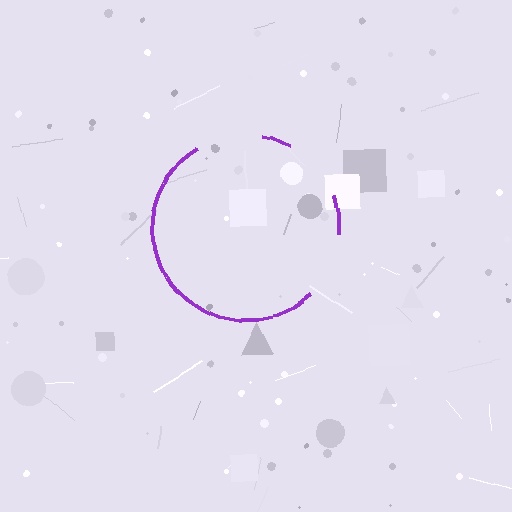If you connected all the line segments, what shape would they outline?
They would outline a circle.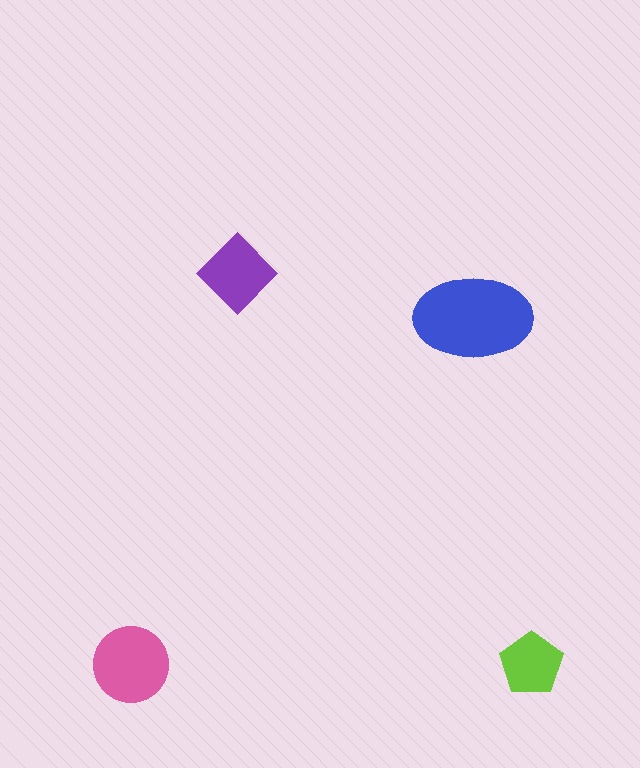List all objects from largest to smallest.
The blue ellipse, the pink circle, the purple diamond, the lime pentagon.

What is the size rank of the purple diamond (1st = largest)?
3rd.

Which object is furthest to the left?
The pink circle is leftmost.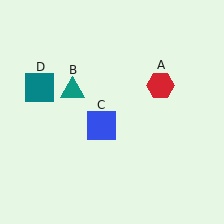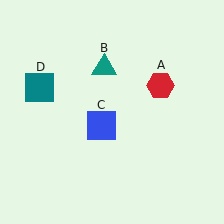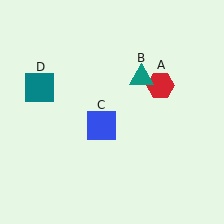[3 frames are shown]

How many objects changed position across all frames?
1 object changed position: teal triangle (object B).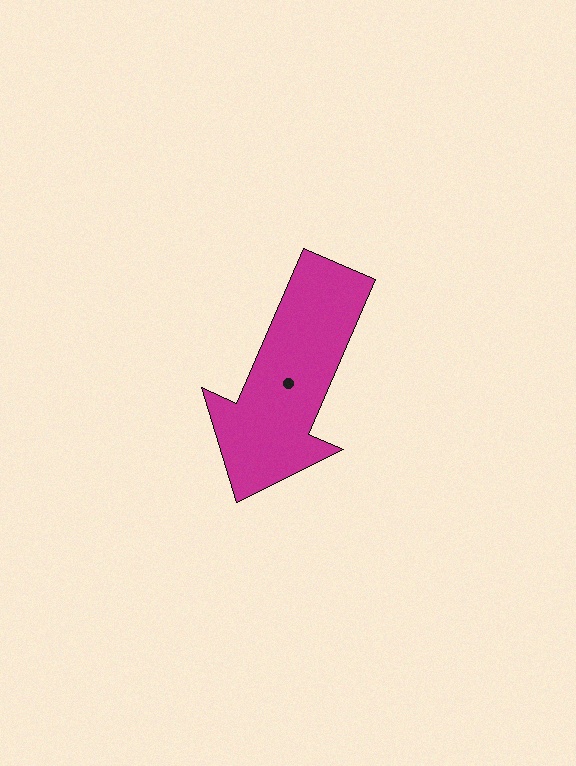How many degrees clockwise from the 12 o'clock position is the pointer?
Approximately 203 degrees.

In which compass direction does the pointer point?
Southwest.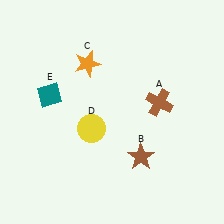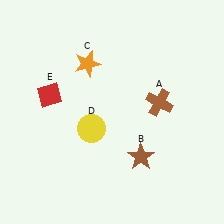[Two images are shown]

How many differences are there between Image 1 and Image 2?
There is 1 difference between the two images.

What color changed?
The diamond (E) changed from teal in Image 1 to red in Image 2.